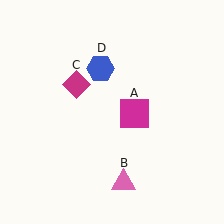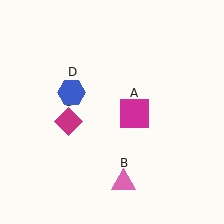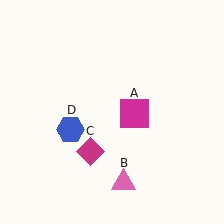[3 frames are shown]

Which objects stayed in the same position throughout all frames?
Magenta square (object A) and pink triangle (object B) remained stationary.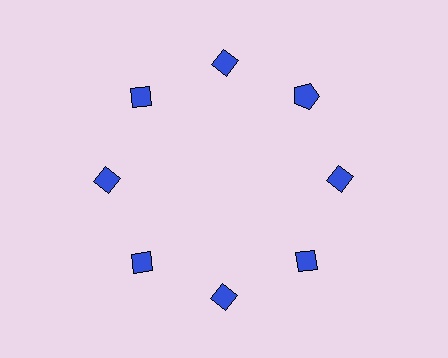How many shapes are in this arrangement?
There are 8 shapes arranged in a ring pattern.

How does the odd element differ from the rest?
It has a different shape: pentagon instead of diamond.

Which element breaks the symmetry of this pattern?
The blue pentagon at roughly the 2 o'clock position breaks the symmetry. All other shapes are blue diamonds.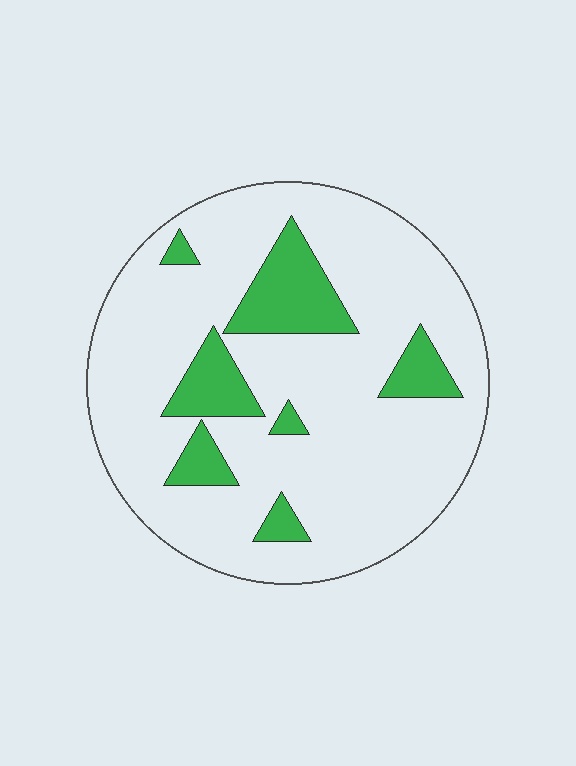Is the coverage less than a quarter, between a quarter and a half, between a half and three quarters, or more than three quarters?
Less than a quarter.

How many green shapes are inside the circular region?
7.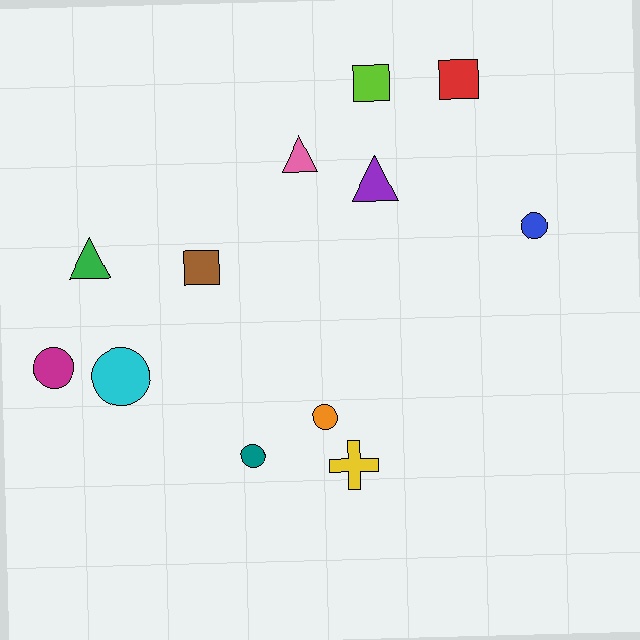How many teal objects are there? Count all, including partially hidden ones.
There is 1 teal object.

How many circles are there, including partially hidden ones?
There are 5 circles.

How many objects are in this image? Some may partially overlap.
There are 12 objects.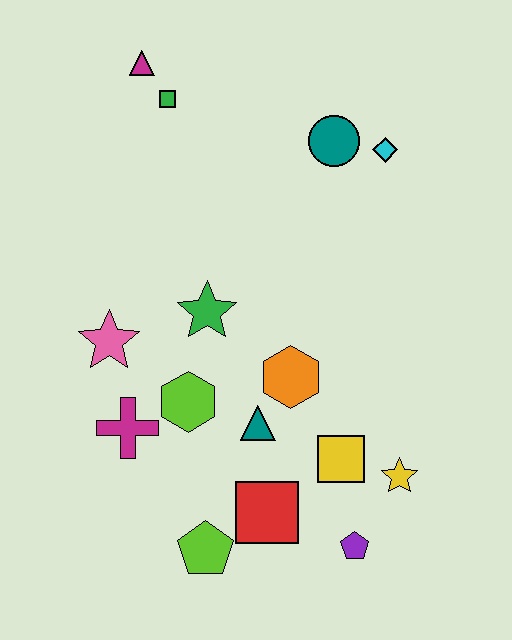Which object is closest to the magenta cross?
The lime hexagon is closest to the magenta cross.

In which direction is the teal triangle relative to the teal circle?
The teal triangle is below the teal circle.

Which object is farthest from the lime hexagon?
The magenta triangle is farthest from the lime hexagon.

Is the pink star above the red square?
Yes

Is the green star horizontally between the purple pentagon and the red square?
No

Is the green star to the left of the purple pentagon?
Yes